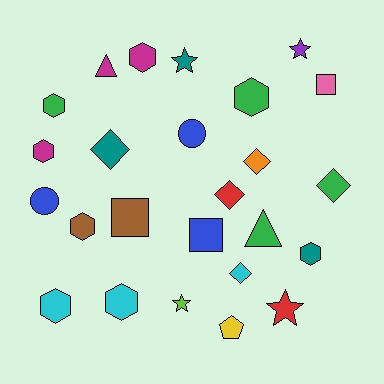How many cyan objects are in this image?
There are 3 cyan objects.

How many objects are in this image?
There are 25 objects.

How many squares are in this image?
There are 3 squares.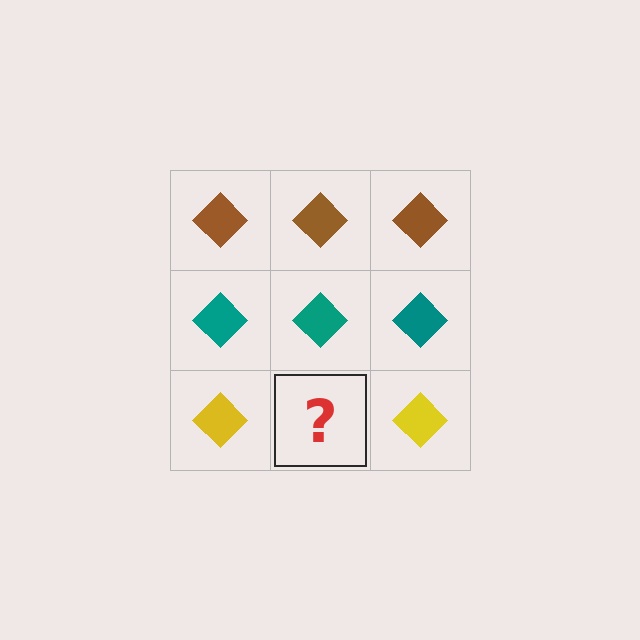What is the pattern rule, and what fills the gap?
The rule is that each row has a consistent color. The gap should be filled with a yellow diamond.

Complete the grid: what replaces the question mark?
The question mark should be replaced with a yellow diamond.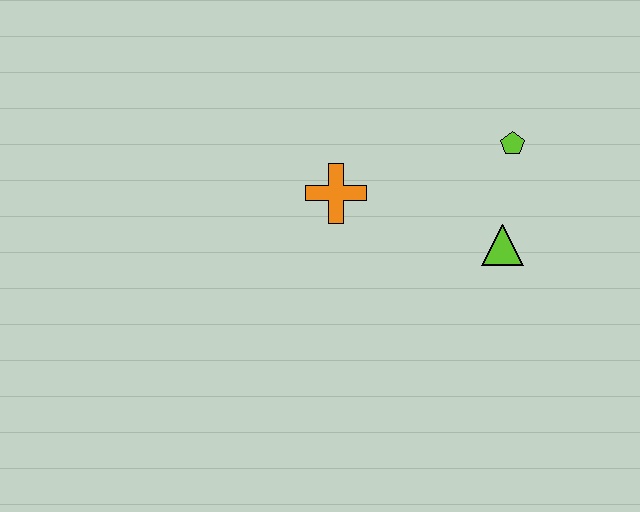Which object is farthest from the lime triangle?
The orange cross is farthest from the lime triangle.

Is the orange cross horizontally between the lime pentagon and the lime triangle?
No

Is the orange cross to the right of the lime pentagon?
No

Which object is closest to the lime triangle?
The lime pentagon is closest to the lime triangle.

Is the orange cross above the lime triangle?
Yes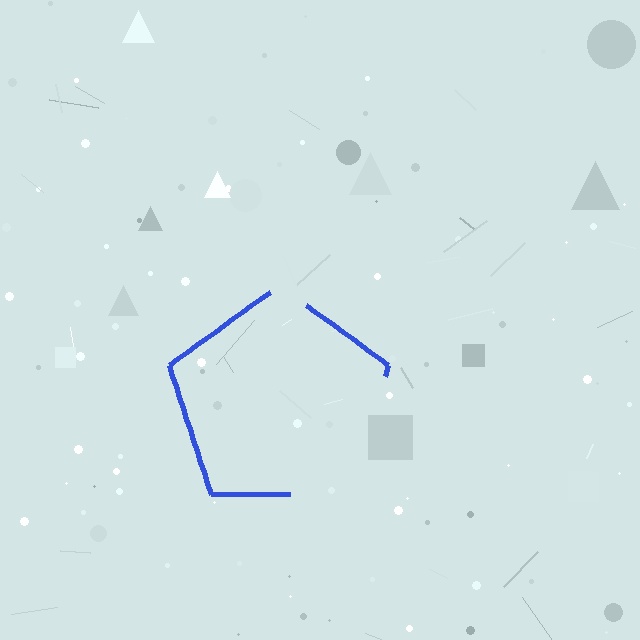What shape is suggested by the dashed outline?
The dashed outline suggests a pentagon.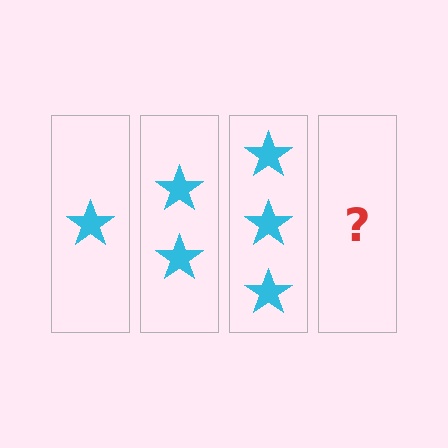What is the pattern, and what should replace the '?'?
The pattern is that each step adds one more star. The '?' should be 4 stars.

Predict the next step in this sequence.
The next step is 4 stars.